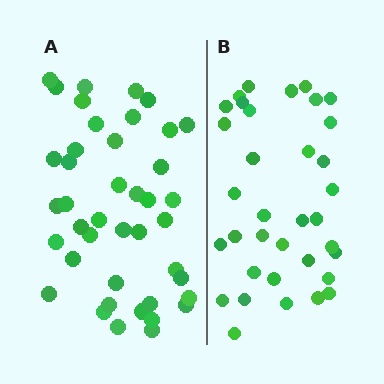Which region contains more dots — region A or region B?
Region A (the left region) has more dots.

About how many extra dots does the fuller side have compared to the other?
Region A has roughly 8 or so more dots than region B.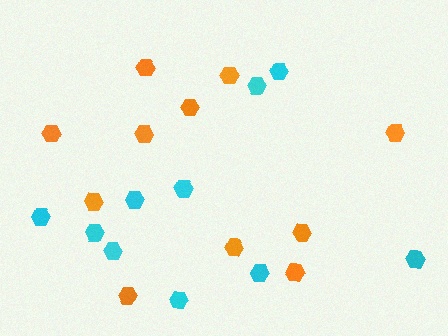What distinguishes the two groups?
There are 2 groups: one group of cyan hexagons (10) and one group of orange hexagons (11).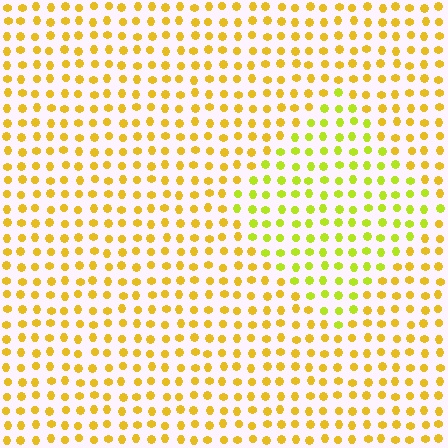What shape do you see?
I see a diamond.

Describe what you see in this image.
The image is filled with small yellow elements in a uniform arrangement. A diamond-shaped region is visible where the elements are tinted to a slightly different hue, forming a subtle color boundary.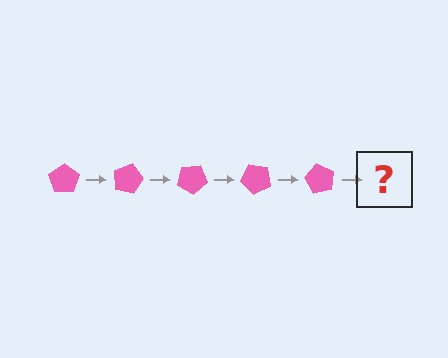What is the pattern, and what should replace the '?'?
The pattern is that the pentagon rotates 15 degrees each step. The '?' should be a pink pentagon rotated 75 degrees.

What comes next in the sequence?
The next element should be a pink pentagon rotated 75 degrees.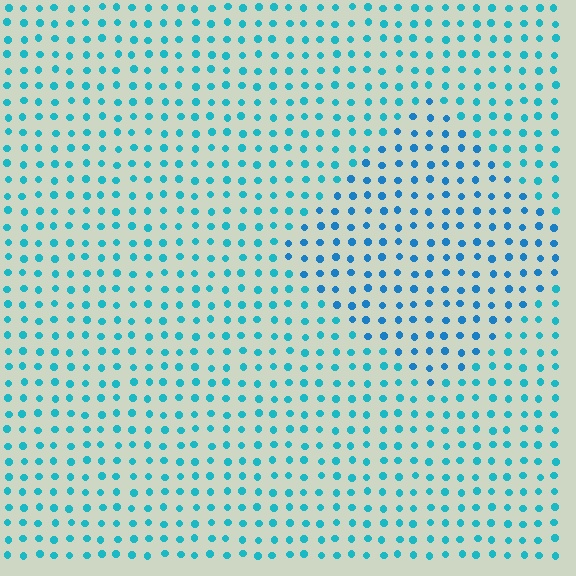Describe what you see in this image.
The image is filled with small cyan elements in a uniform arrangement. A diamond-shaped region is visible where the elements are tinted to a slightly different hue, forming a subtle color boundary.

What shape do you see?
I see a diamond.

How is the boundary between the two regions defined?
The boundary is defined purely by a slight shift in hue (about 20 degrees). Spacing, size, and orientation are identical on both sides.